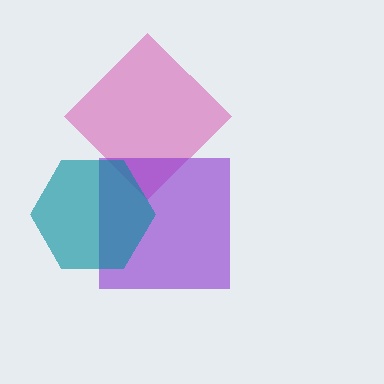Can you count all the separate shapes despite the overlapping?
Yes, there are 3 separate shapes.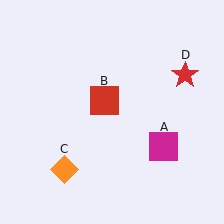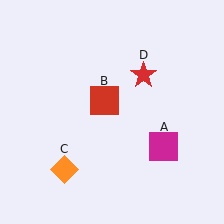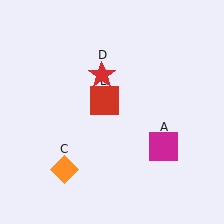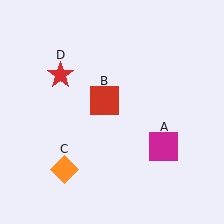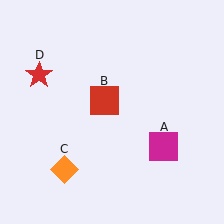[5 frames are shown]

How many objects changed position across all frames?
1 object changed position: red star (object D).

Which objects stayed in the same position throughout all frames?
Magenta square (object A) and red square (object B) and orange diamond (object C) remained stationary.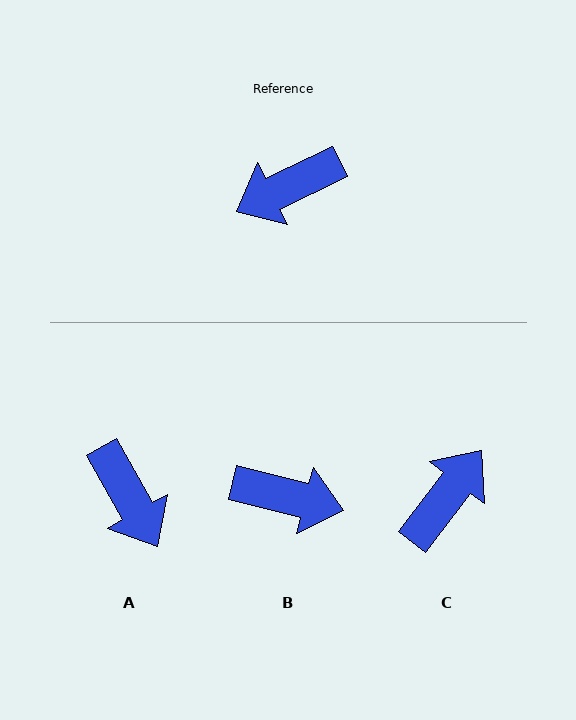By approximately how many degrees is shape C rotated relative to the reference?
Approximately 153 degrees clockwise.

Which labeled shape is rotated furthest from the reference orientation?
C, about 153 degrees away.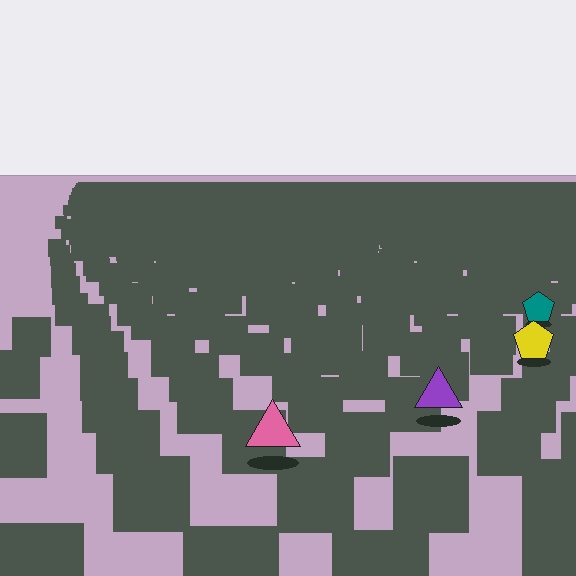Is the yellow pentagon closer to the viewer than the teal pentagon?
Yes. The yellow pentagon is closer — you can tell from the texture gradient: the ground texture is coarser near it.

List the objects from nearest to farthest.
From nearest to farthest: the pink triangle, the purple triangle, the yellow pentagon, the teal pentagon.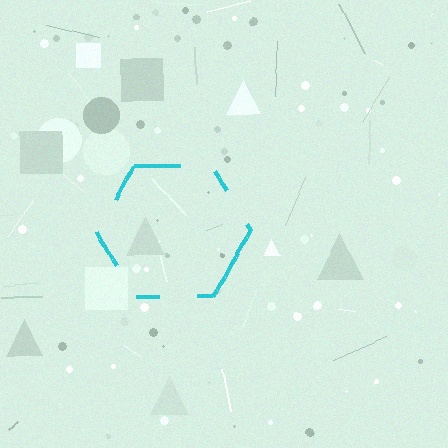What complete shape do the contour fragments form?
The contour fragments form a hexagon.